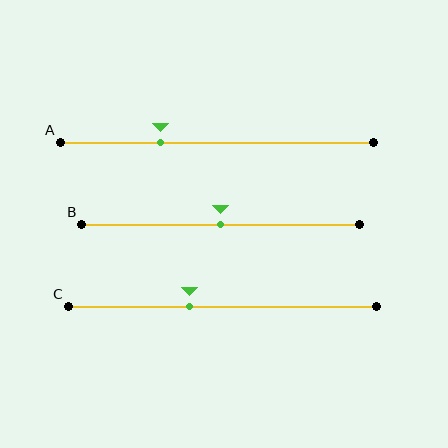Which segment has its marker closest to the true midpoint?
Segment B has its marker closest to the true midpoint.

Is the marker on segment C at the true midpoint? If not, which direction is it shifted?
No, the marker on segment C is shifted to the left by about 11% of the segment length.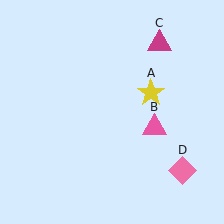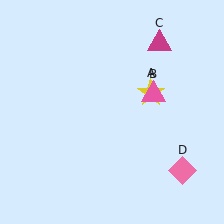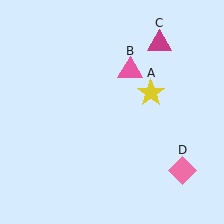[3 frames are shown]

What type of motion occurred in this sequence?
The pink triangle (object B) rotated counterclockwise around the center of the scene.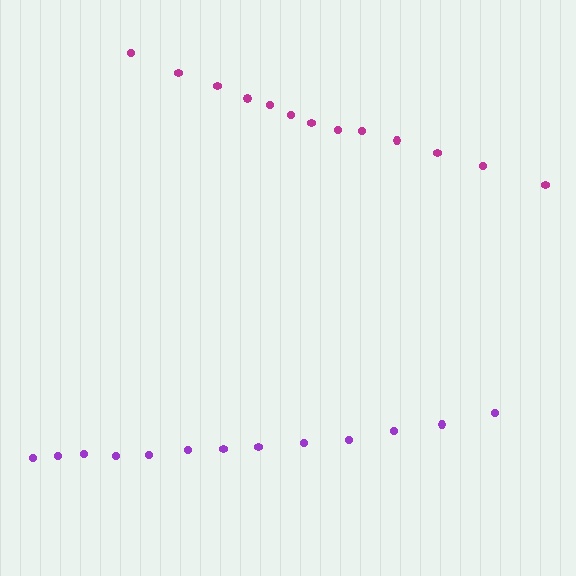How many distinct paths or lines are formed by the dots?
There are 2 distinct paths.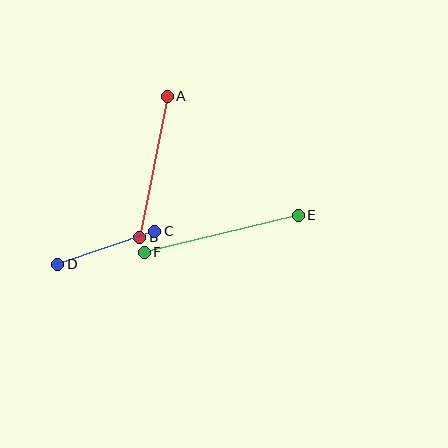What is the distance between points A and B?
The distance is approximately 144 pixels.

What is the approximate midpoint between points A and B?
The midpoint is at approximately (154, 167) pixels.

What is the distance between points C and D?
The distance is approximately 103 pixels.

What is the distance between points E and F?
The distance is approximately 159 pixels.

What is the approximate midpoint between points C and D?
The midpoint is at approximately (106, 248) pixels.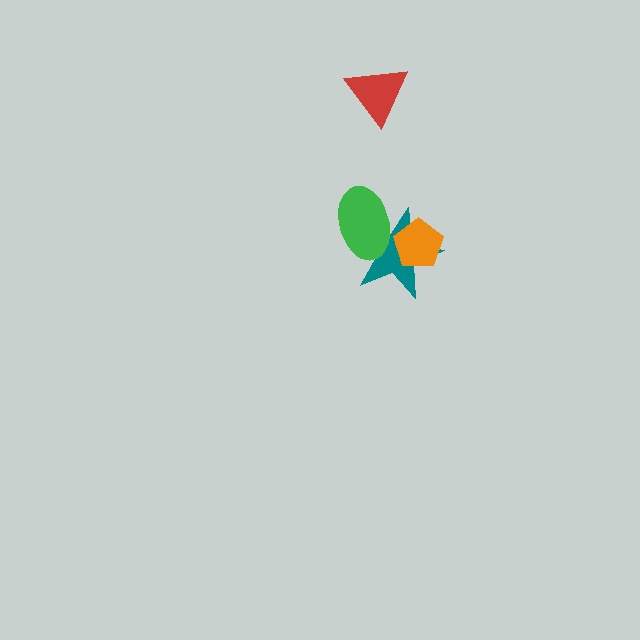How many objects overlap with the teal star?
2 objects overlap with the teal star.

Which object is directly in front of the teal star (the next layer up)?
The orange pentagon is directly in front of the teal star.